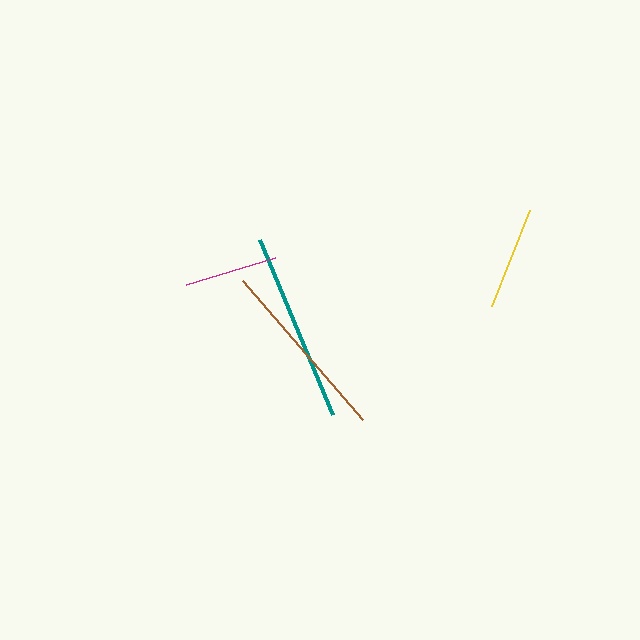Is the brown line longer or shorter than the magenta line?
The brown line is longer than the magenta line.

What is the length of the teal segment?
The teal segment is approximately 190 pixels long.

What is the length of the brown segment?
The brown segment is approximately 184 pixels long.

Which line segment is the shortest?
The magenta line is the shortest at approximately 93 pixels.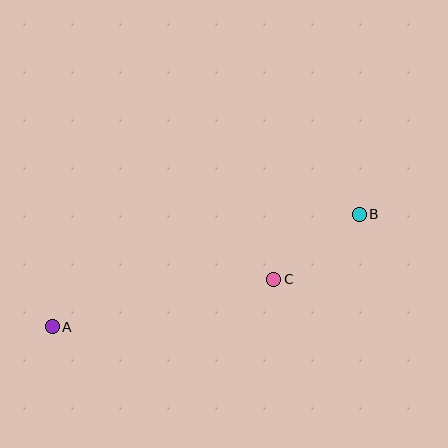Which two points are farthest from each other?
Points A and B are farthest from each other.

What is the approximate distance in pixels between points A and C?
The distance between A and C is approximately 227 pixels.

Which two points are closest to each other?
Points B and C are closest to each other.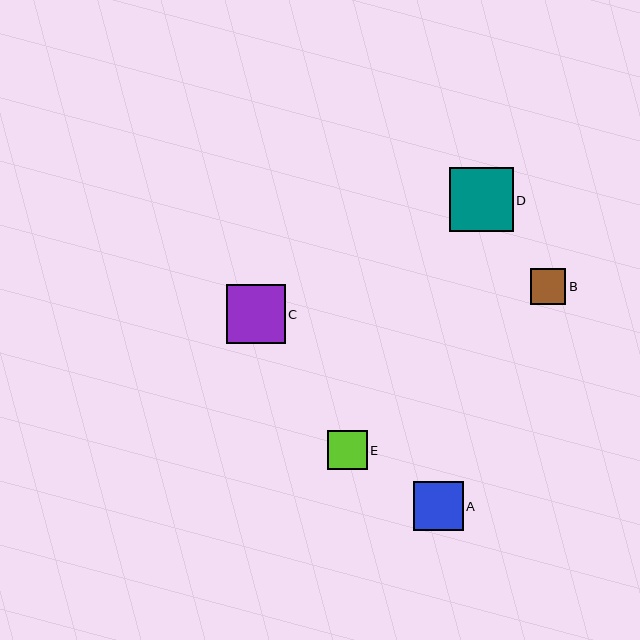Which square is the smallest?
Square B is the smallest with a size of approximately 35 pixels.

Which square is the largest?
Square D is the largest with a size of approximately 63 pixels.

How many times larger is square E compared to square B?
Square E is approximately 1.1 times the size of square B.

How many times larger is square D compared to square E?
Square D is approximately 1.6 times the size of square E.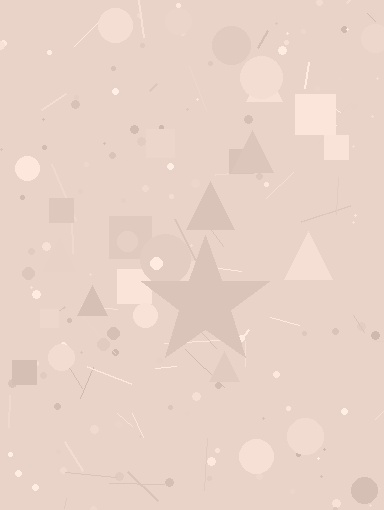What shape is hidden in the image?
A star is hidden in the image.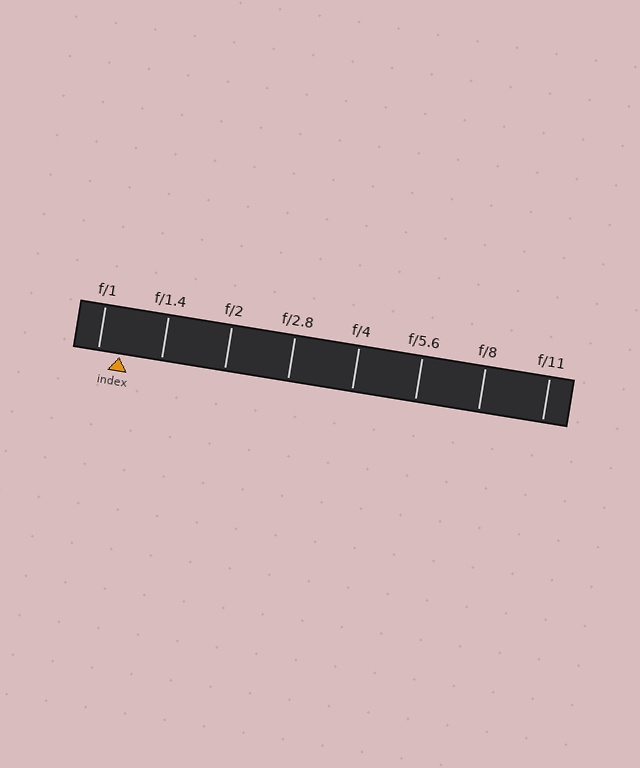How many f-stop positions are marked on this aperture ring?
There are 8 f-stop positions marked.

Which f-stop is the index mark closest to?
The index mark is closest to f/1.